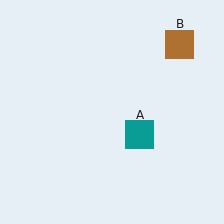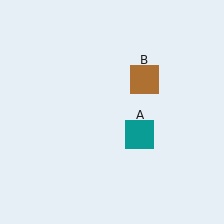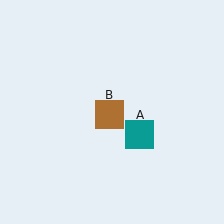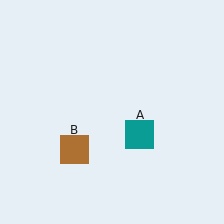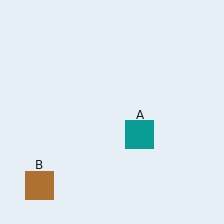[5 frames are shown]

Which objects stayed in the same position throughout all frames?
Teal square (object A) remained stationary.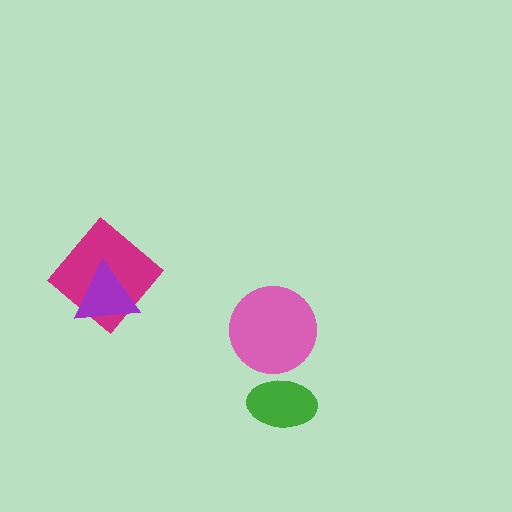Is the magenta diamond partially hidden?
Yes, it is partially covered by another shape.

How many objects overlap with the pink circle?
0 objects overlap with the pink circle.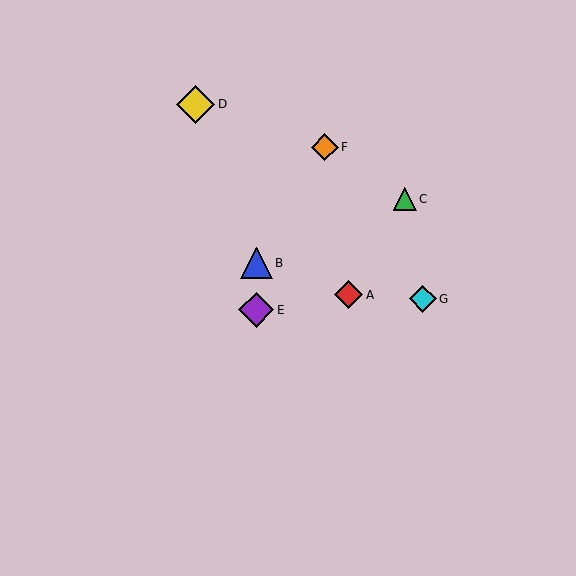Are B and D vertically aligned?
No, B is at x≈256 and D is at x≈196.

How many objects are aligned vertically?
2 objects (B, E) are aligned vertically.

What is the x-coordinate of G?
Object G is at x≈423.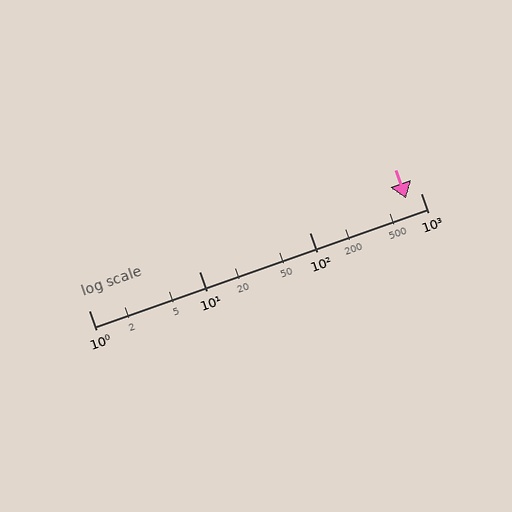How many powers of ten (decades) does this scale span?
The scale spans 3 decades, from 1 to 1000.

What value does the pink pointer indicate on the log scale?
The pointer indicates approximately 740.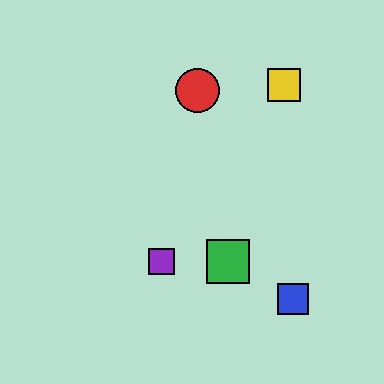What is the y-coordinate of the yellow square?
The yellow square is at y≈85.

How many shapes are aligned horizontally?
2 shapes (the green square, the purple square) are aligned horizontally.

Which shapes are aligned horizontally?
The green square, the purple square are aligned horizontally.